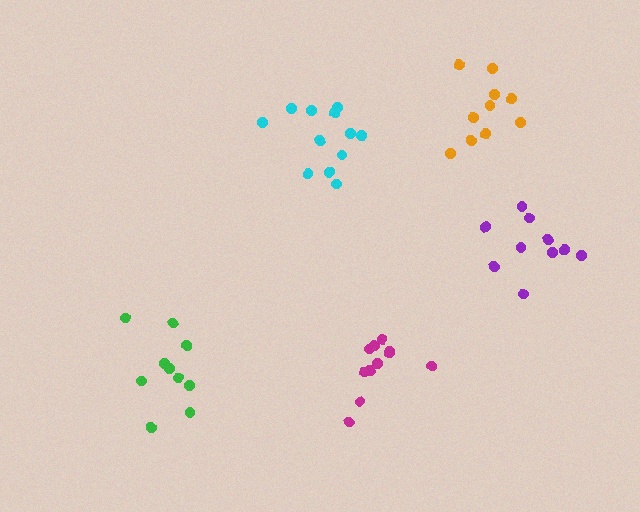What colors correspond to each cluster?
The clusters are colored: purple, green, magenta, orange, cyan.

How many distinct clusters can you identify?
There are 5 distinct clusters.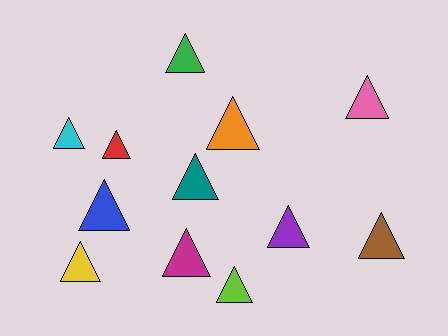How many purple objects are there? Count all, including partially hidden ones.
There is 1 purple object.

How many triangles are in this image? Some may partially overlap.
There are 12 triangles.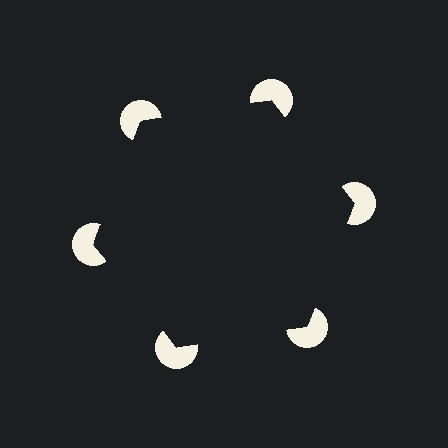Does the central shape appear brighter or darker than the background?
It typically appears slightly darker than the background, even though no actual brightness change is drawn.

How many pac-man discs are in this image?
There are 6 — one at each vertex of the illusory hexagon.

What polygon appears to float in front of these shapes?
An illusory hexagon — its edges are inferred from the aligned wedge cuts in the pac-man discs, not physically drawn.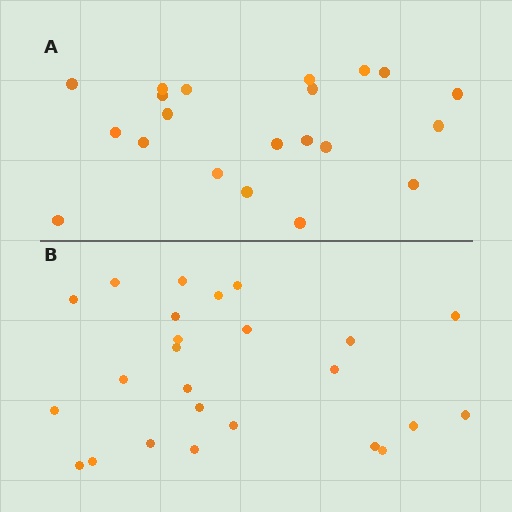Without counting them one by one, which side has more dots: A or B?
Region B (the bottom region) has more dots.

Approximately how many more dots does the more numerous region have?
Region B has about 4 more dots than region A.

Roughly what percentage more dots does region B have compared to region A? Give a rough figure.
About 20% more.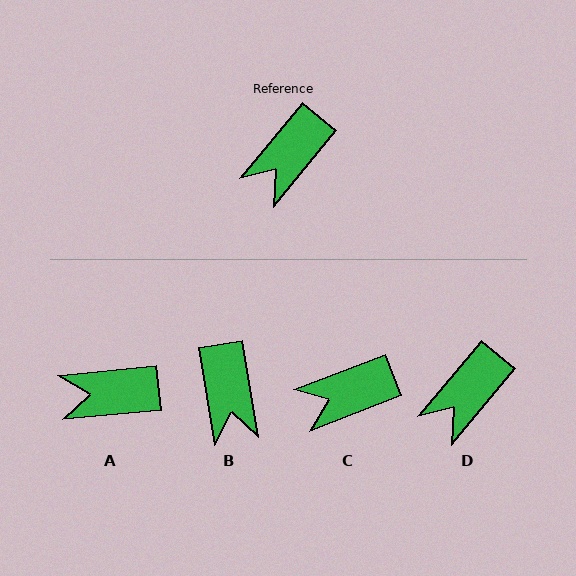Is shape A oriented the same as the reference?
No, it is off by about 45 degrees.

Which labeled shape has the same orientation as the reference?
D.